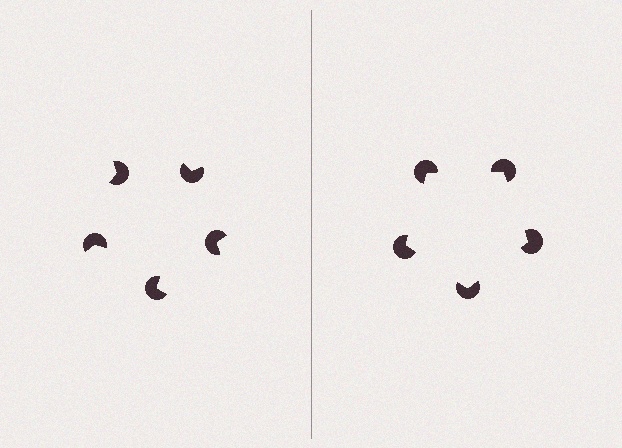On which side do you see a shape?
An illusory pentagon appears on the right side. On the left side the wedge cuts are rotated, so no coherent shape forms.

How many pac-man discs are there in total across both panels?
10 — 5 on each side.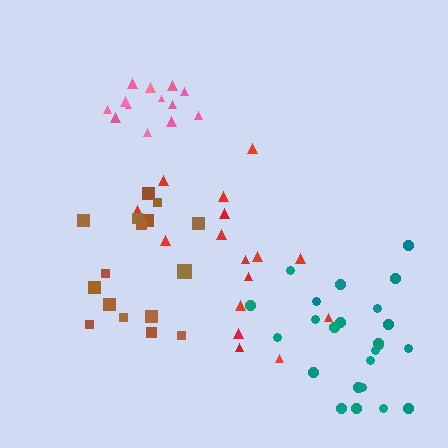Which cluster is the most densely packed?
Pink.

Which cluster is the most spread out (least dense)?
Red.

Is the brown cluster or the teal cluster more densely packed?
Brown.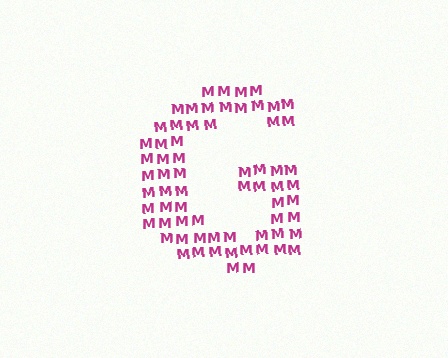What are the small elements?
The small elements are letter M's.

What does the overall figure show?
The overall figure shows the letter G.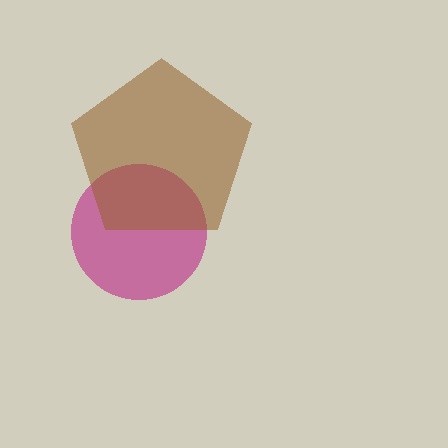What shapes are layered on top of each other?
The layered shapes are: a magenta circle, a brown pentagon.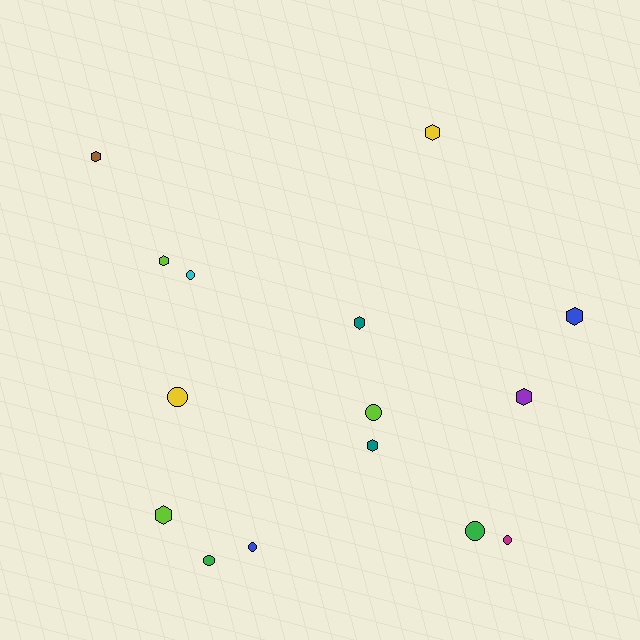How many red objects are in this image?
There are no red objects.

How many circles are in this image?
There are 7 circles.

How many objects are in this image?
There are 15 objects.